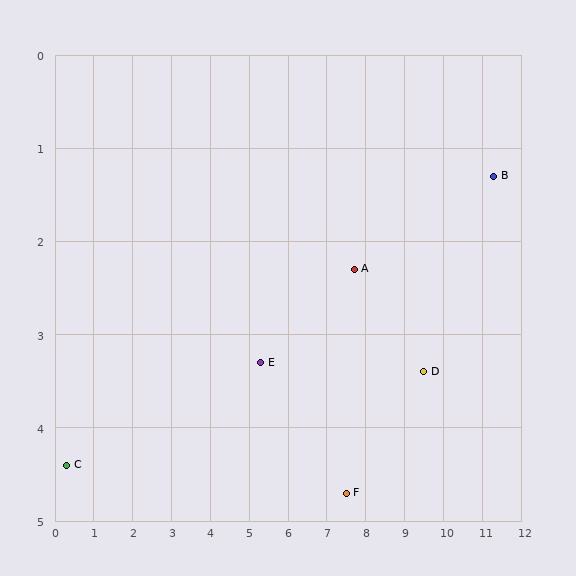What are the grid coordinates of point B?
Point B is at approximately (11.3, 1.3).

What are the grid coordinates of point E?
Point E is at approximately (5.3, 3.3).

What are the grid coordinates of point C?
Point C is at approximately (0.3, 4.4).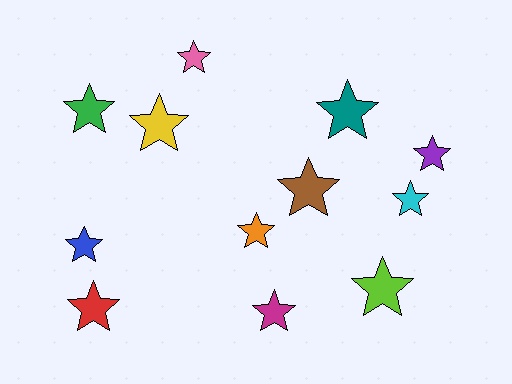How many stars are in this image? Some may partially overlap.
There are 12 stars.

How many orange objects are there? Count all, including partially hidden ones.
There is 1 orange object.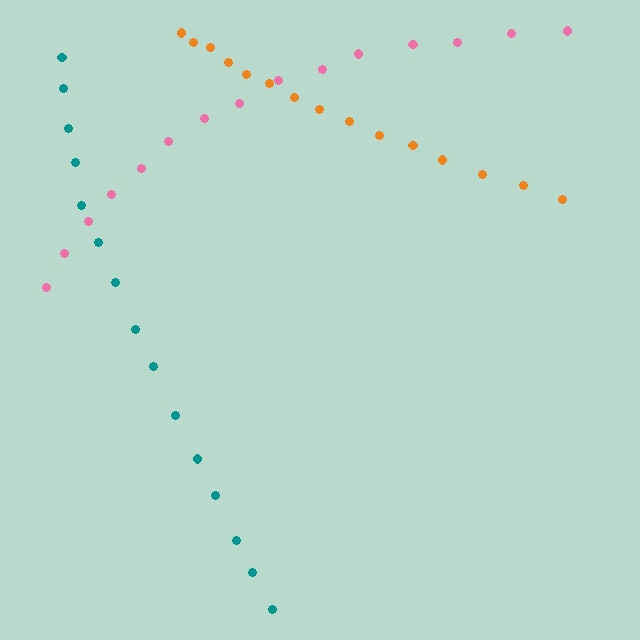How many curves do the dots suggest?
There are 3 distinct paths.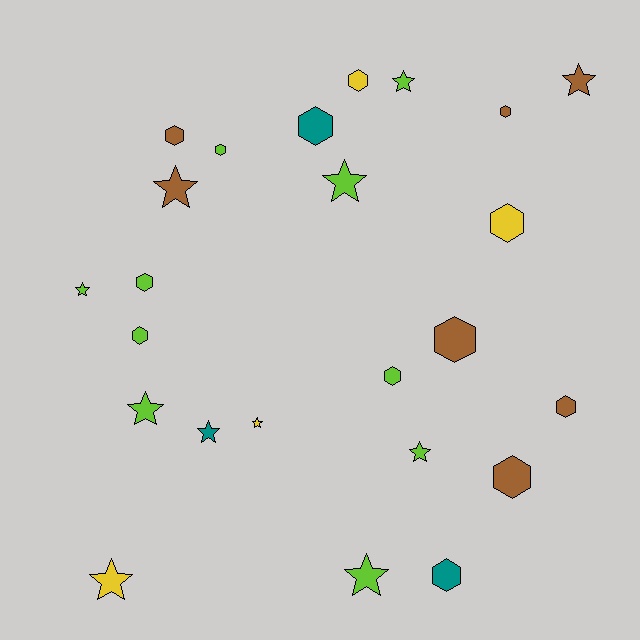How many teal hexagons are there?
There are 2 teal hexagons.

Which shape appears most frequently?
Hexagon, with 13 objects.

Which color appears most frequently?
Lime, with 10 objects.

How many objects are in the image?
There are 24 objects.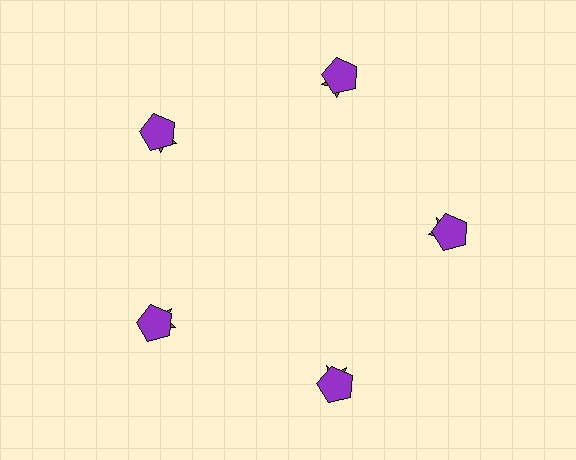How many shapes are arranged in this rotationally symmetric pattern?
There are 10 shapes, arranged in 5 groups of 2.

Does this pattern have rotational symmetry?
Yes, this pattern has 5-fold rotational symmetry. It looks the same after rotating 72 degrees around the center.